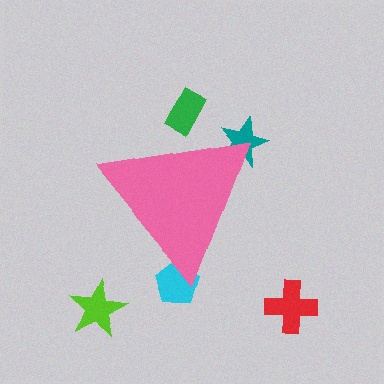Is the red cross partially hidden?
No, the red cross is fully visible.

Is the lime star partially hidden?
No, the lime star is fully visible.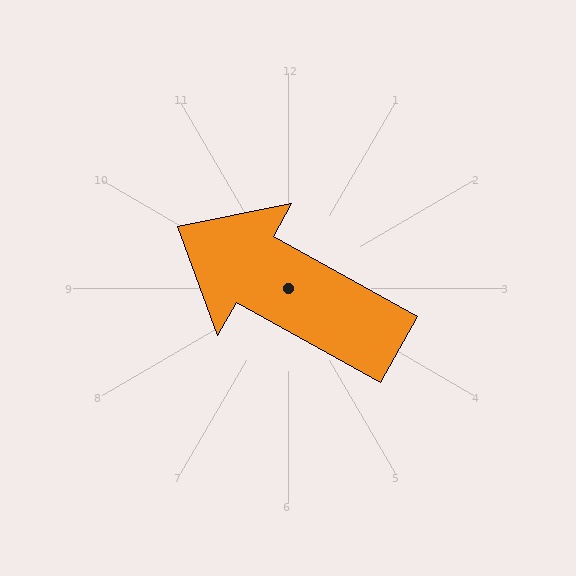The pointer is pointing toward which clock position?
Roughly 10 o'clock.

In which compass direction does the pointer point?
Northwest.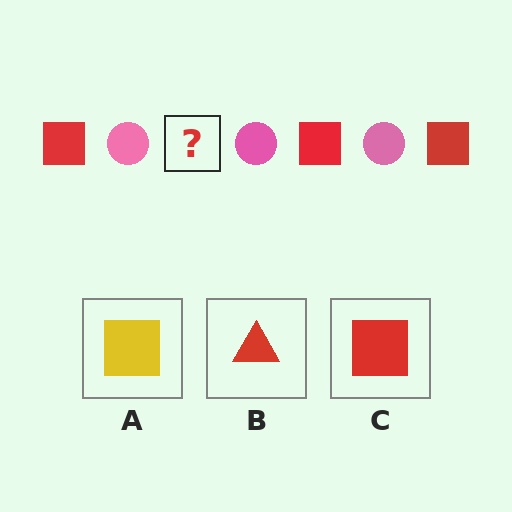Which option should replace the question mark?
Option C.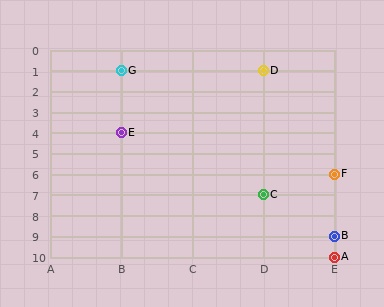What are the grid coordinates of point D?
Point D is at grid coordinates (D, 1).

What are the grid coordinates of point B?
Point B is at grid coordinates (E, 9).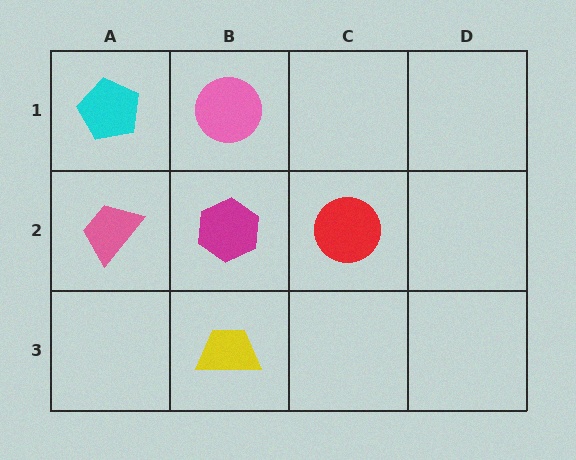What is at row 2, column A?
A pink trapezoid.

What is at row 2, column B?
A magenta hexagon.